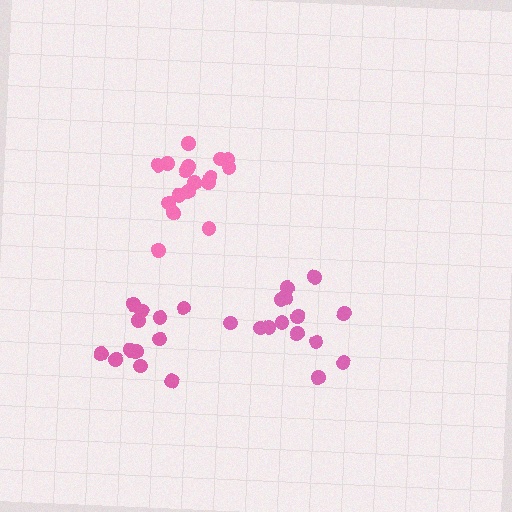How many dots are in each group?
Group 1: 12 dots, Group 2: 14 dots, Group 3: 17 dots (43 total).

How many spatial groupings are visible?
There are 3 spatial groupings.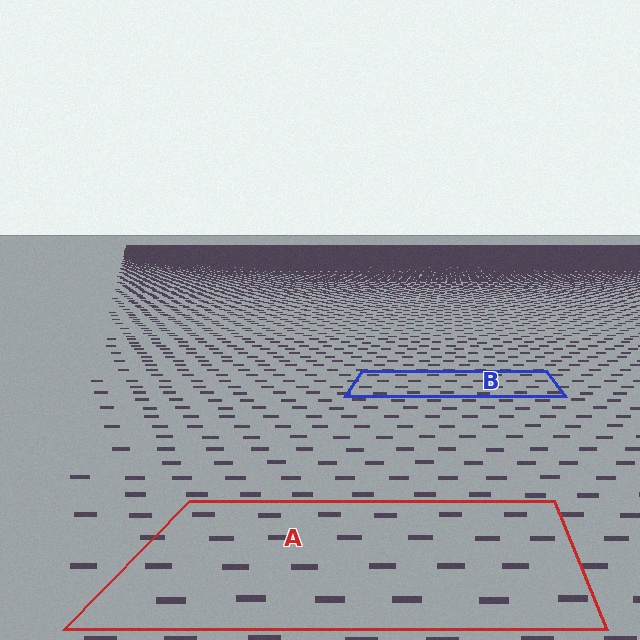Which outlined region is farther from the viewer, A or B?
Region B is farther from the viewer — the texture elements inside it appear smaller and more densely packed.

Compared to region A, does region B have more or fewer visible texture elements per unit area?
Region B has more texture elements per unit area — they are packed more densely because it is farther away.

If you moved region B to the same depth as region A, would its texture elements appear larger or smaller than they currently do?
They would appear larger. At a closer depth, the same texture elements are projected at a bigger on-screen size.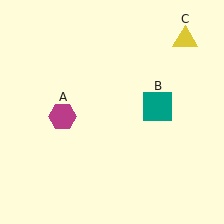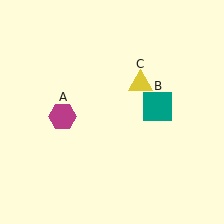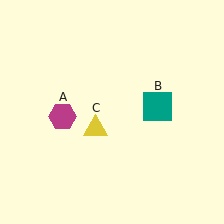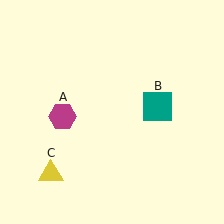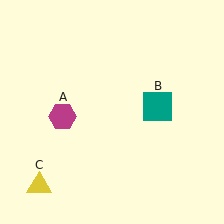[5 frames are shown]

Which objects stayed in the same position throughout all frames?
Magenta hexagon (object A) and teal square (object B) remained stationary.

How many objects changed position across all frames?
1 object changed position: yellow triangle (object C).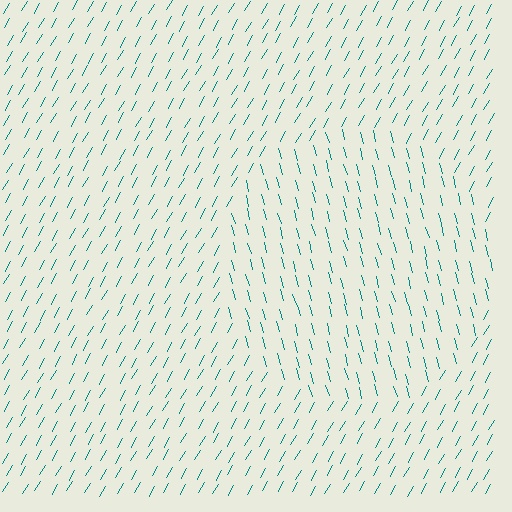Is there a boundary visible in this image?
Yes, there is a texture boundary formed by a change in line orientation.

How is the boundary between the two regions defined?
The boundary is defined purely by a change in line orientation (approximately 45 degrees difference). All lines are the same color and thickness.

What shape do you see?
I see a circle.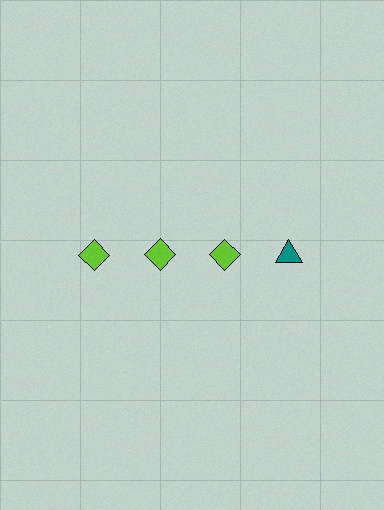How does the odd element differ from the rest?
It differs in both color (teal instead of lime) and shape (triangle instead of diamond).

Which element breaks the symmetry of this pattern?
The teal triangle in the top row, second from right column breaks the symmetry. All other shapes are lime diamonds.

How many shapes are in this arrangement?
There are 4 shapes arranged in a grid pattern.